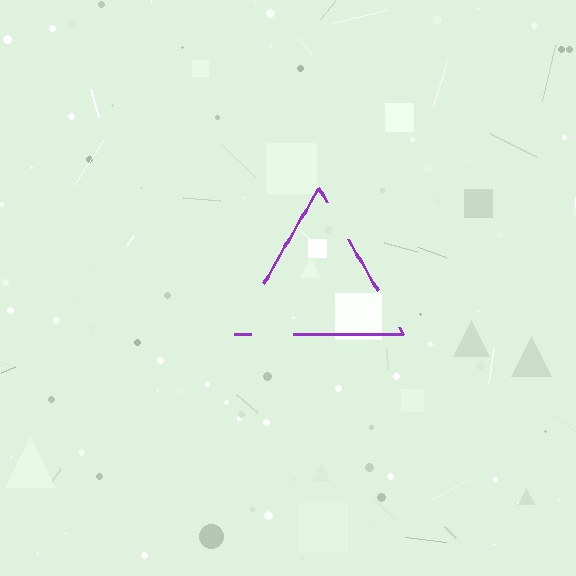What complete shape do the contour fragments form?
The contour fragments form a triangle.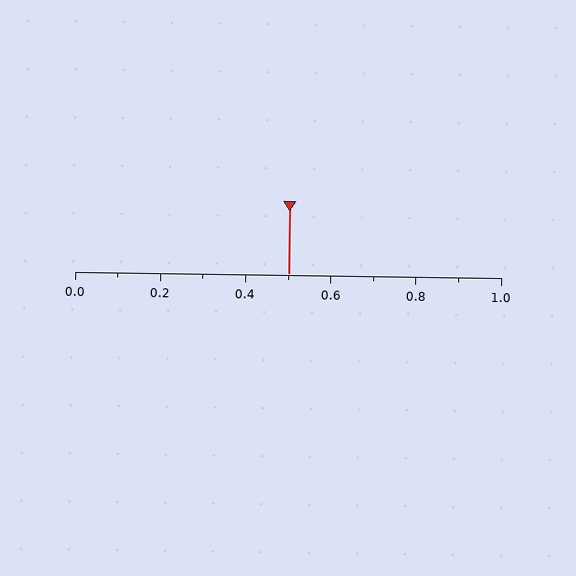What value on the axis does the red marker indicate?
The marker indicates approximately 0.5.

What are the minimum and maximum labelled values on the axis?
The axis runs from 0.0 to 1.0.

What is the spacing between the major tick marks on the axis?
The major ticks are spaced 0.2 apart.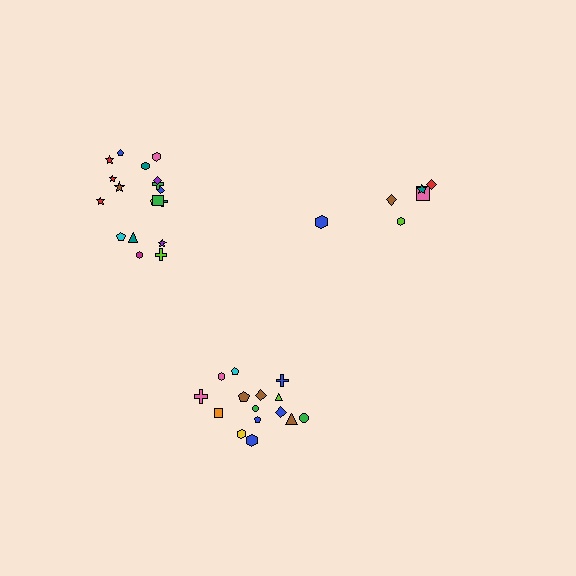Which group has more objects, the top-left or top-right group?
The top-left group.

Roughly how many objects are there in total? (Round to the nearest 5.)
Roughly 40 objects in total.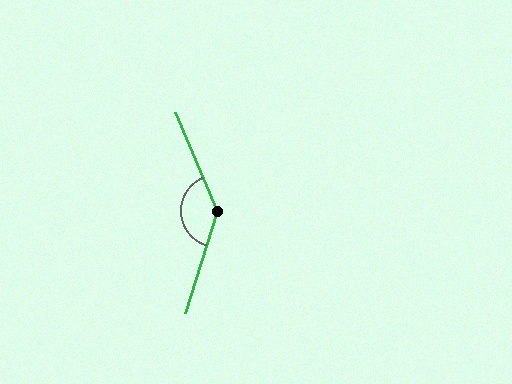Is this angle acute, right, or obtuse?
It is obtuse.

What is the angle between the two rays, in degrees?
Approximately 140 degrees.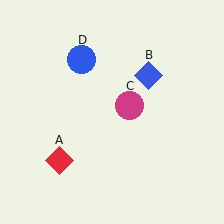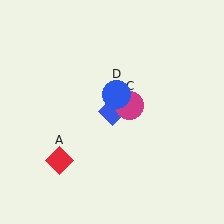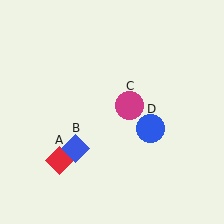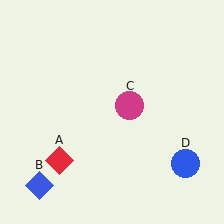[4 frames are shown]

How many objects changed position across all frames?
2 objects changed position: blue diamond (object B), blue circle (object D).